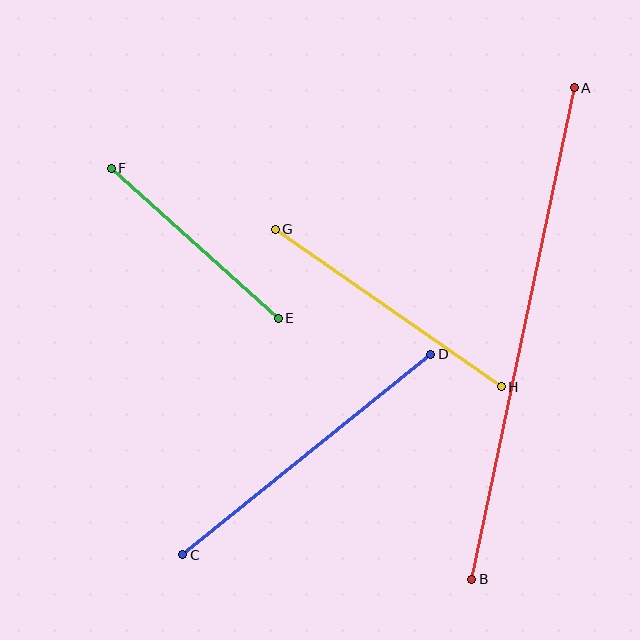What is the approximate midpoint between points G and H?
The midpoint is at approximately (388, 308) pixels.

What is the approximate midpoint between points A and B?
The midpoint is at approximately (523, 333) pixels.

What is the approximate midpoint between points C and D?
The midpoint is at approximately (307, 454) pixels.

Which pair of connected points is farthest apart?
Points A and B are farthest apart.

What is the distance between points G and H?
The distance is approximately 276 pixels.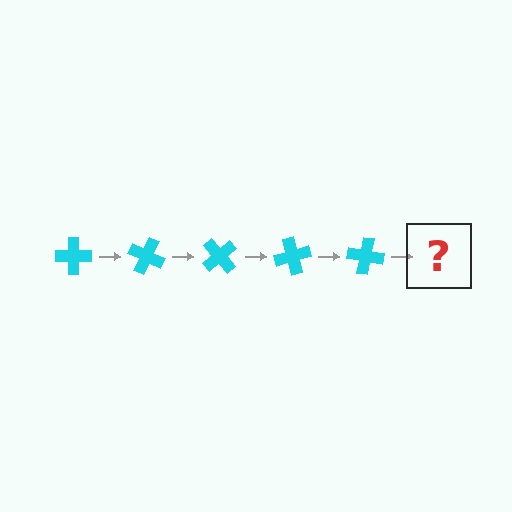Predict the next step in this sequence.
The next step is a cyan cross rotated 125 degrees.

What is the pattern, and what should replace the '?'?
The pattern is that the cross rotates 25 degrees each step. The '?' should be a cyan cross rotated 125 degrees.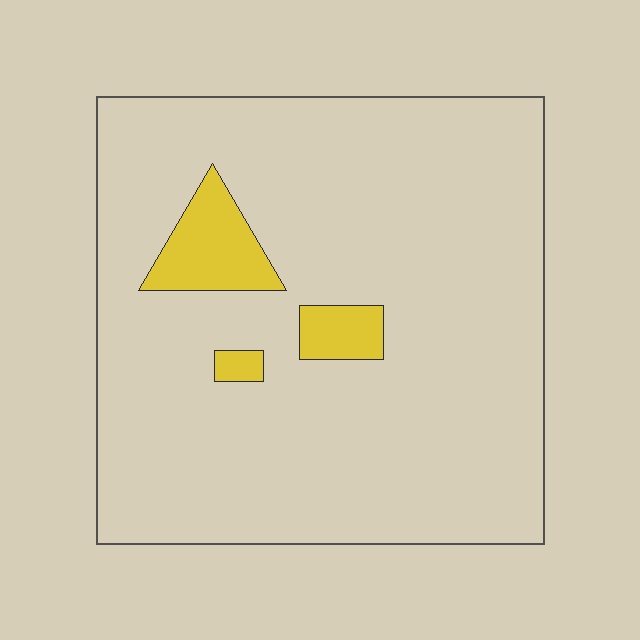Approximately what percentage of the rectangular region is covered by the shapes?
Approximately 10%.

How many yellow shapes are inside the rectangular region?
3.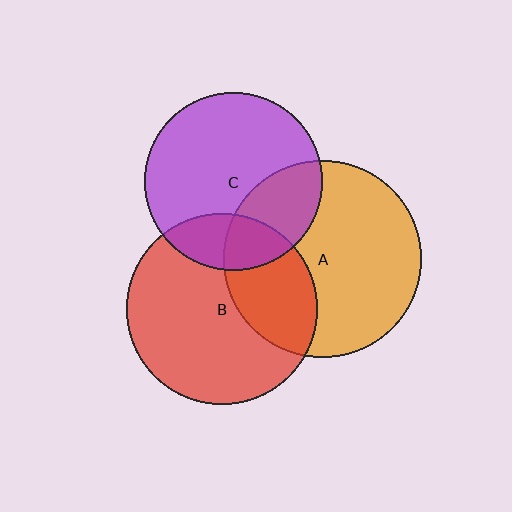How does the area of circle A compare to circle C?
Approximately 1.2 times.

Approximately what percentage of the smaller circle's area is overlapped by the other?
Approximately 20%.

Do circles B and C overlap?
Yes.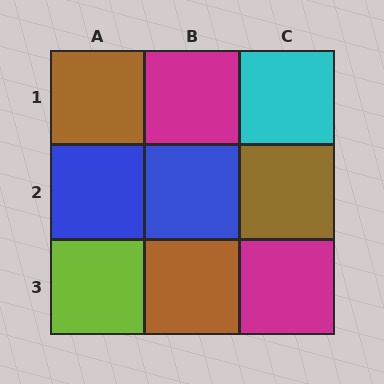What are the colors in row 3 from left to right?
Lime, brown, magenta.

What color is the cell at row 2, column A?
Blue.